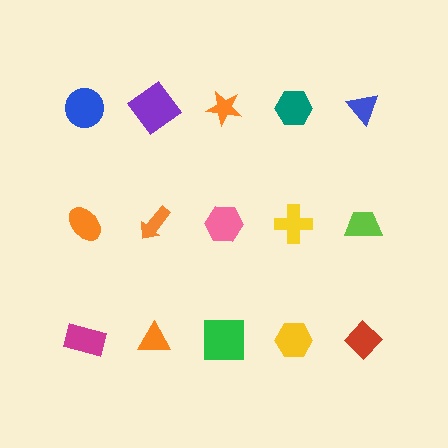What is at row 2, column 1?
An orange ellipse.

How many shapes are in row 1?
5 shapes.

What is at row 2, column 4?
A yellow cross.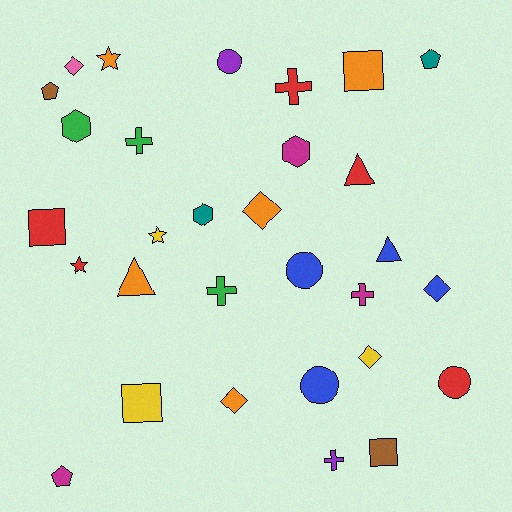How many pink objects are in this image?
There is 1 pink object.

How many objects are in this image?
There are 30 objects.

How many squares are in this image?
There are 4 squares.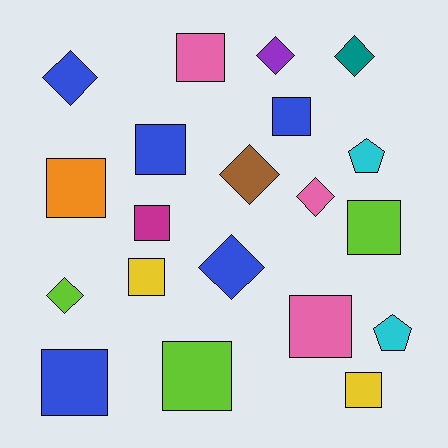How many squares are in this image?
There are 11 squares.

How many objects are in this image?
There are 20 objects.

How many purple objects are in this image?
There is 1 purple object.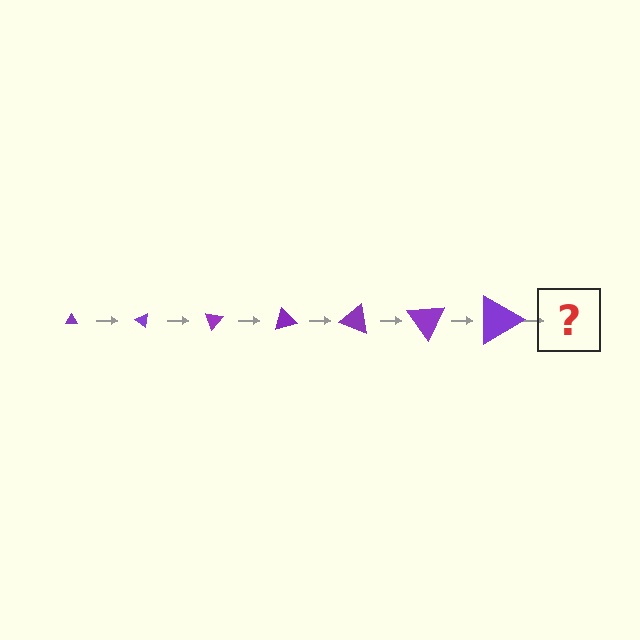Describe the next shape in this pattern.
It should be a triangle, larger than the previous one and rotated 245 degrees from the start.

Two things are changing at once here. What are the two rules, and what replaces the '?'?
The two rules are that the triangle grows larger each step and it rotates 35 degrees each step. The '?' should be a triangle, larger than the previous one and rotated 245 degrees from the start.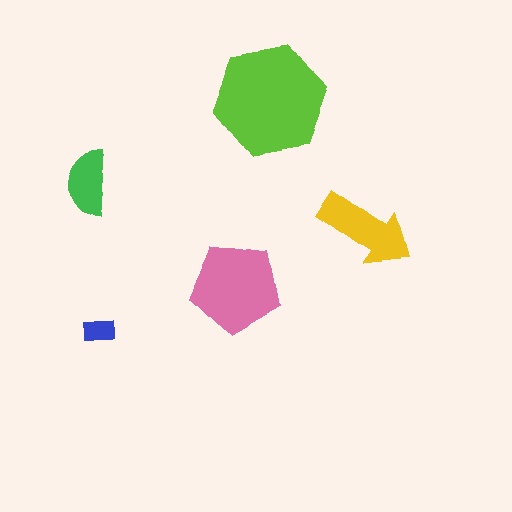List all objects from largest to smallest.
The lime hexagon, the pink pentagon, the yellow arrow, the green semicircle, the blue rectangle.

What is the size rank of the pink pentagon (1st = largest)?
2nd.